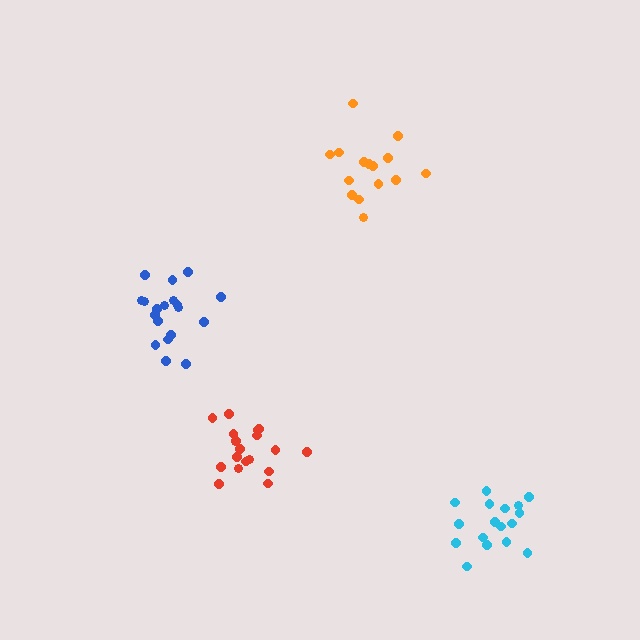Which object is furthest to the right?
The cyan cluster is rightmost.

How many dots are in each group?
Group 1: 19 dots, Group 2: 19 dots, Group 3: 15 dots, Group 4: 17 dots (70 total).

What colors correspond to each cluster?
The clusters are colored: blue, red, orange, cyan.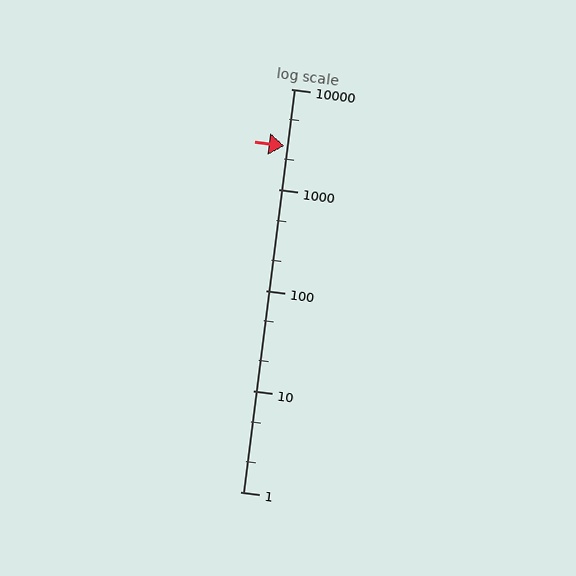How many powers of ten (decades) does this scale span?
The scale spans 4 decades, from 1 to 10000.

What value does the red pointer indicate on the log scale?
The pointer indicates approximately 2700.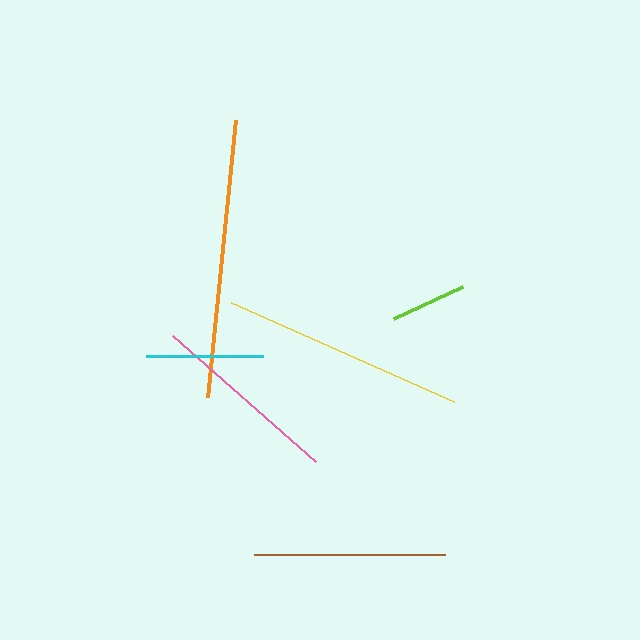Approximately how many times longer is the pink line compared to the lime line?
The pink line is approximately 2.5 times the length of the lime line.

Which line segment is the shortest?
The lime line is the shortest at approximately 76 pixels.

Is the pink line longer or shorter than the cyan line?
The pink line is longer than the cyan line.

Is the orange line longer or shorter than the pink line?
The orange line is longer than the pink line.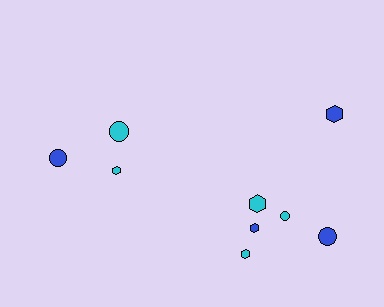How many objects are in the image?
There are 9 objects.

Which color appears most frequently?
Cyan, with 5 objects.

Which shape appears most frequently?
Hexagon, with 5 objects.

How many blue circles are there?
There are 2 blue circles.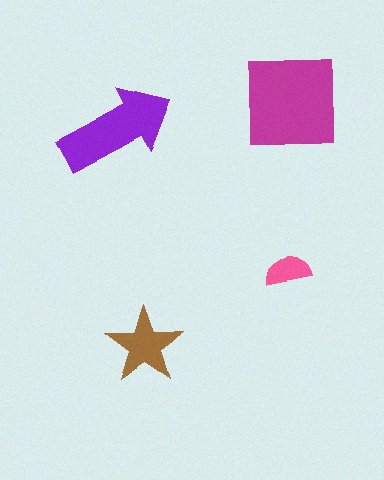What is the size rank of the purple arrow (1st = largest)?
2nd.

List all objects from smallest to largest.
The pink semicircle, the brown star, the purple arrow, the magenta square.